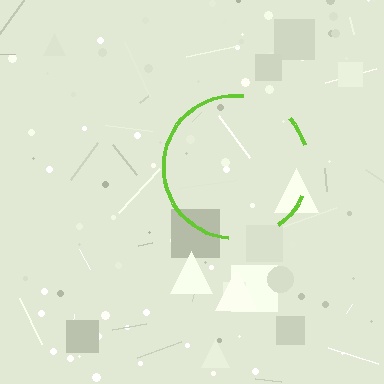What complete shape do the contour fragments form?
The contour fragments form a circle.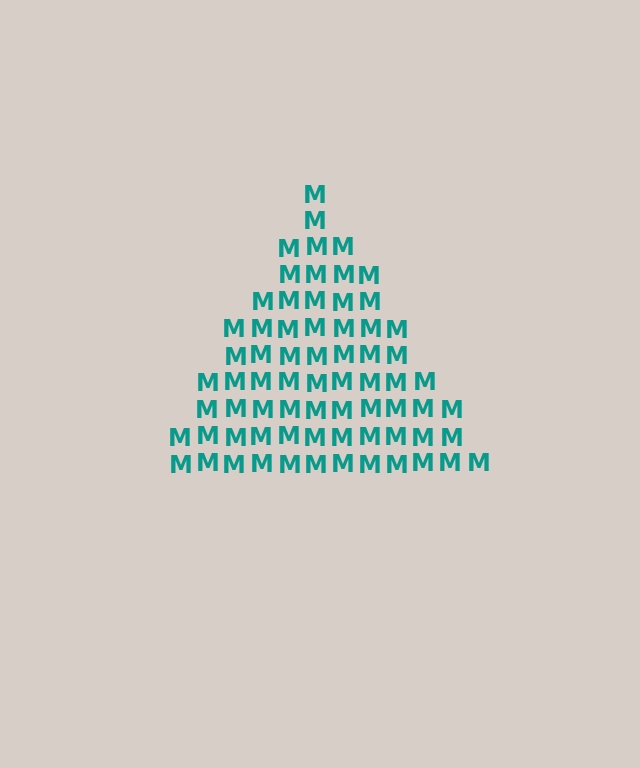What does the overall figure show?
The overall figure shows a triangle.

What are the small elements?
The small elements are letter M's.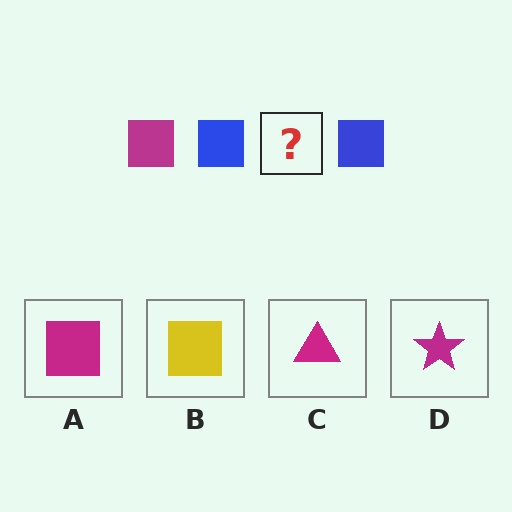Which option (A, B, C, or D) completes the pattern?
A.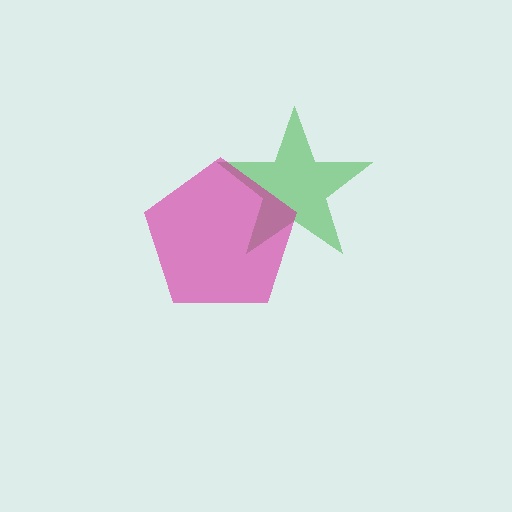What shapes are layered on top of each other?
The layered shapes are: a green star, a magenta pentagon.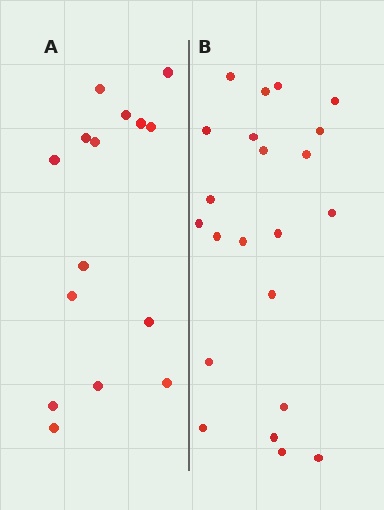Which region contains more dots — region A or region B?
Region B (the right region) has more dots.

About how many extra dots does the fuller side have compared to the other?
Region B has roughly 8 or so more dots than region A.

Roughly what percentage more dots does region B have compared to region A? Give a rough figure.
About 45% more.